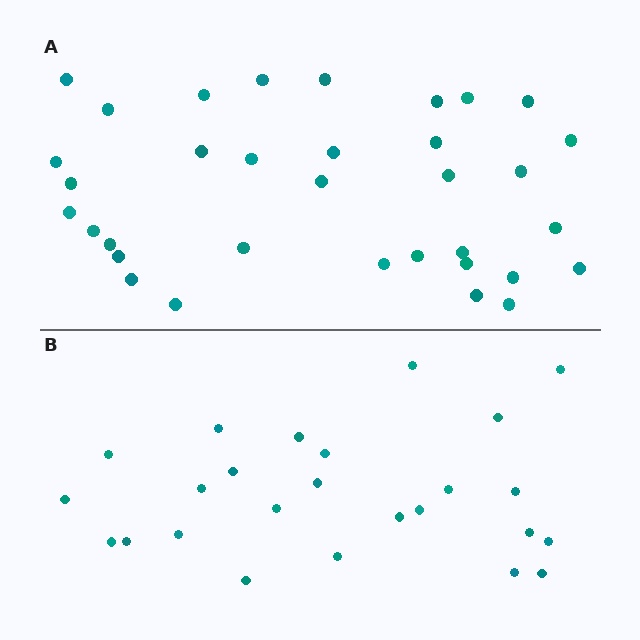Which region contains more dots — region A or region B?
Region A (the top region) has more dots.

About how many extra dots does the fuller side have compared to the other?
Region A has roughly 8 or so more dots than region B.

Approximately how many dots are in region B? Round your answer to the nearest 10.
About 20 dots. (The exact count is 25, which rounds to 20.)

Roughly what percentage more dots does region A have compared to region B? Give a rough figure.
About 35% more.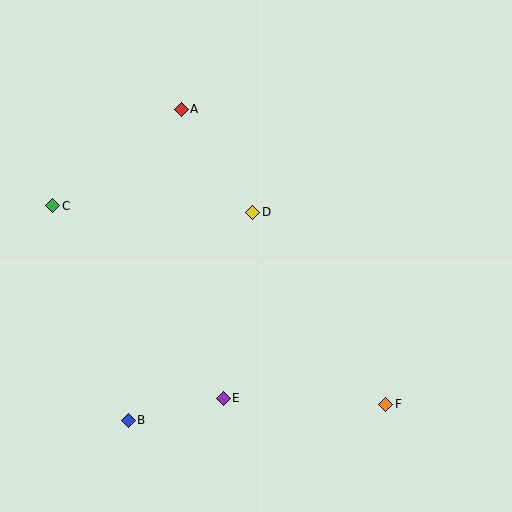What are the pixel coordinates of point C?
Point C is at (53, 206).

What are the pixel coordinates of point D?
Point D is at (253, 212).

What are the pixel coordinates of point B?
Point B is at (128, 420).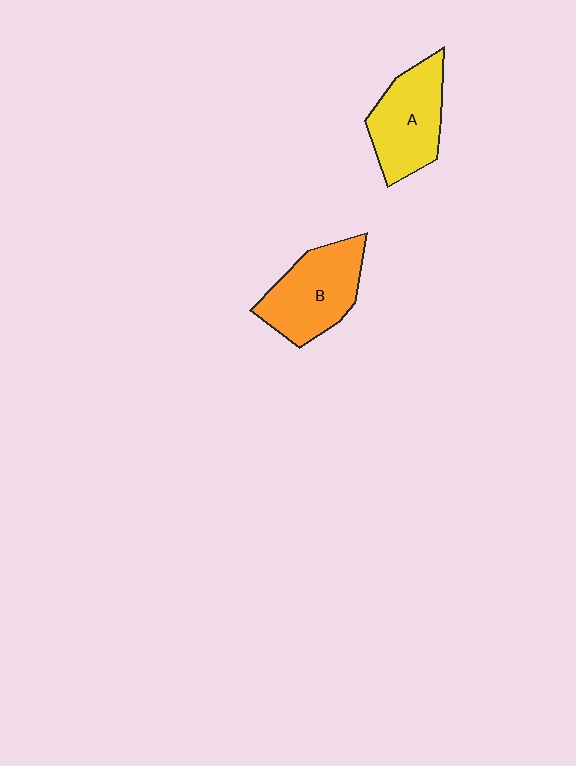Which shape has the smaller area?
Shape A (yellow).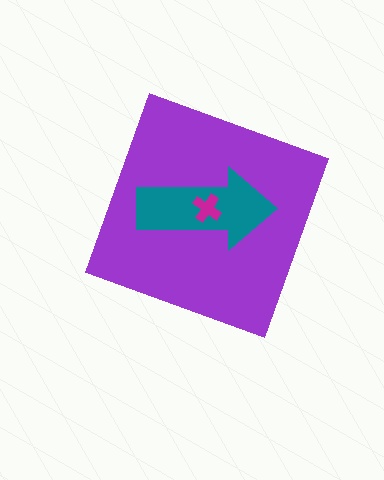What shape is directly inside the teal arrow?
The magenta cross.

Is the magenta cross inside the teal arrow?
Yes.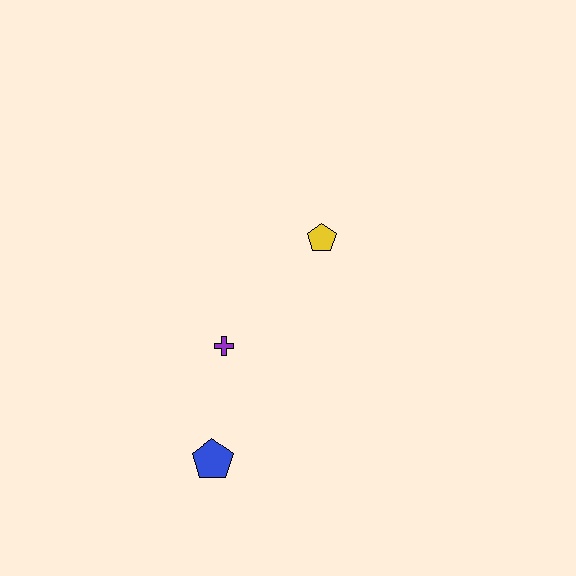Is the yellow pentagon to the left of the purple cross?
No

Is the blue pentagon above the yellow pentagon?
No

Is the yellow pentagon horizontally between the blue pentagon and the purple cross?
No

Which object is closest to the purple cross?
The blue pentagon is closest to the purple cross.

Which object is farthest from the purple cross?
The yellow pentagon is farthest from the purple cross.